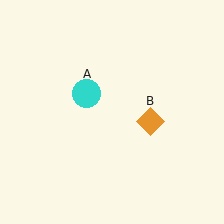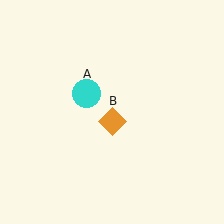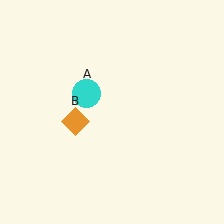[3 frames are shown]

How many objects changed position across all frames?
1 object changed position: orange diamond (object B).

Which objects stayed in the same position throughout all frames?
Cyan circle (object A) remained stationary.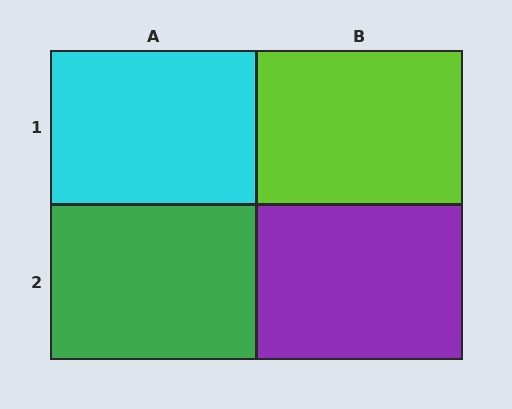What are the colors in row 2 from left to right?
Green, purple.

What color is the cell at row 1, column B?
Lime.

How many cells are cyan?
1 cell is cyan.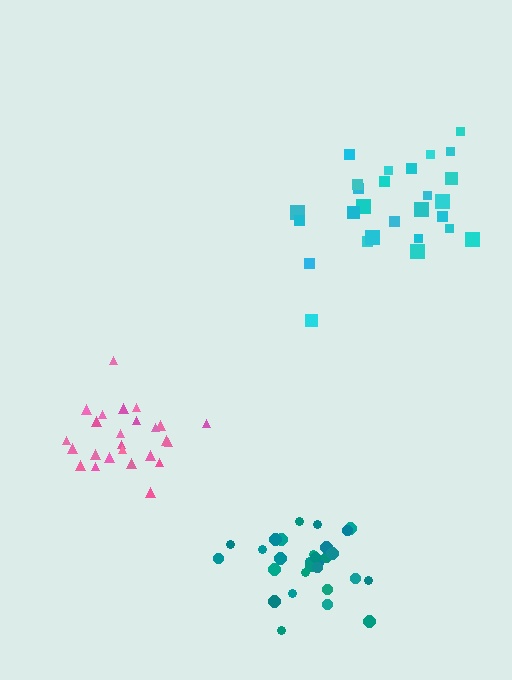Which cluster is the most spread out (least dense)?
Cyan.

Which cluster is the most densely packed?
Pink.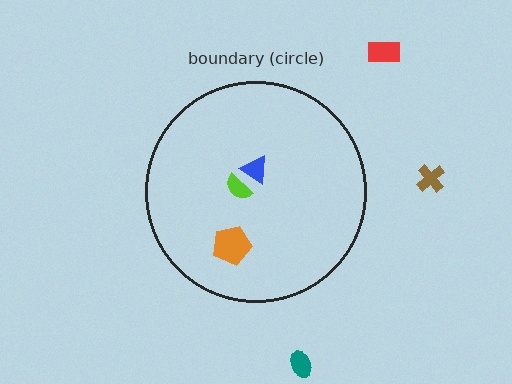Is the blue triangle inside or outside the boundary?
Inside.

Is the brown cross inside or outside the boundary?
Outside.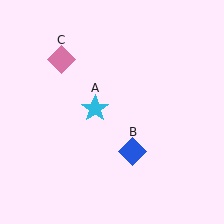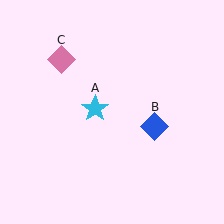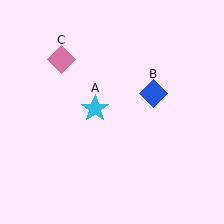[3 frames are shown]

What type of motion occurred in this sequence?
The blue diamond (object B) rotated counterclockwise around the center of the scene.